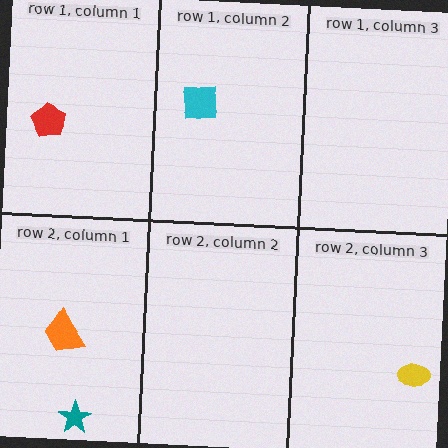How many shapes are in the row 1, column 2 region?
1.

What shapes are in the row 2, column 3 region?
The yellow ellipse.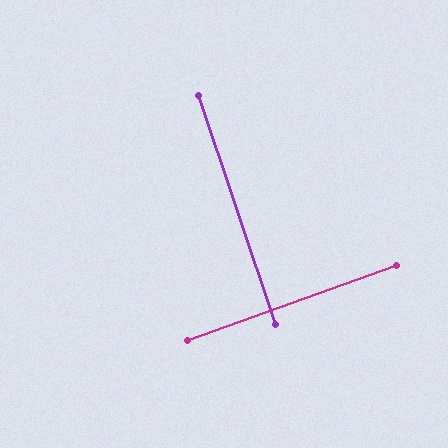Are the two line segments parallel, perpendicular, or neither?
Perpendicular — they meet at approximately 89°.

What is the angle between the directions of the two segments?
Approximately 89 degrees.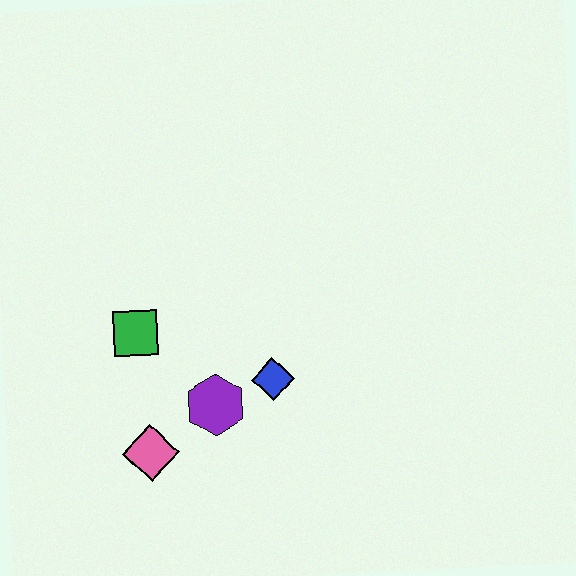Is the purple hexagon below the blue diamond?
Yes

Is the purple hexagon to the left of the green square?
No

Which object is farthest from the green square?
The blue diamond is farthest from the green square.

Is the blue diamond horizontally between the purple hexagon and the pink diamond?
No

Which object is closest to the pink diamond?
The purple hexagon is closest to the pink diamond.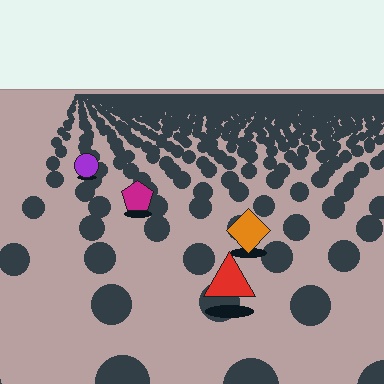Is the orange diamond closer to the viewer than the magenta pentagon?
Yes. The orange diamond is closer — you can tell from the texture gradient: the ground texture is coarser near it.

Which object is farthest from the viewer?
The purple circle is farthest from the viewer. It appears smaller and the ground texture around it is denser.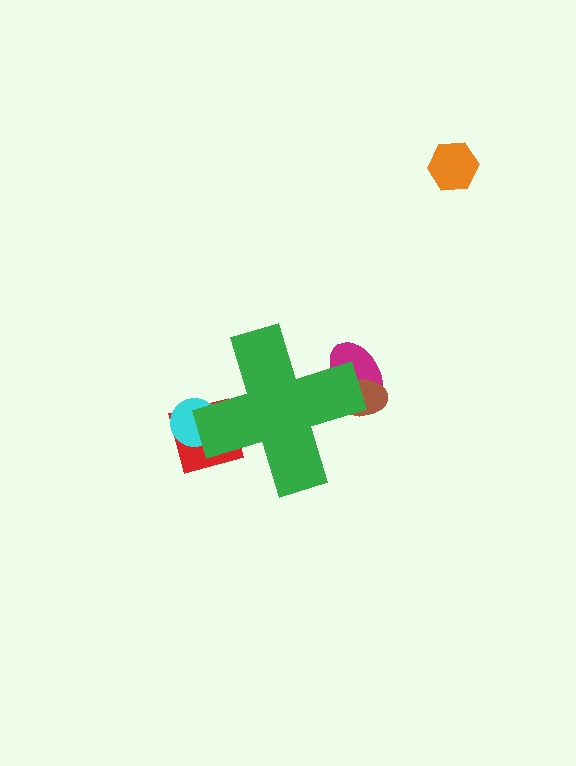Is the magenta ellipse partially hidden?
Yes, the magenta ellipse is partially hidden behind the green cross.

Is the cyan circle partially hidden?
Yes, the cyan circle is partially hidden behind the green cross.